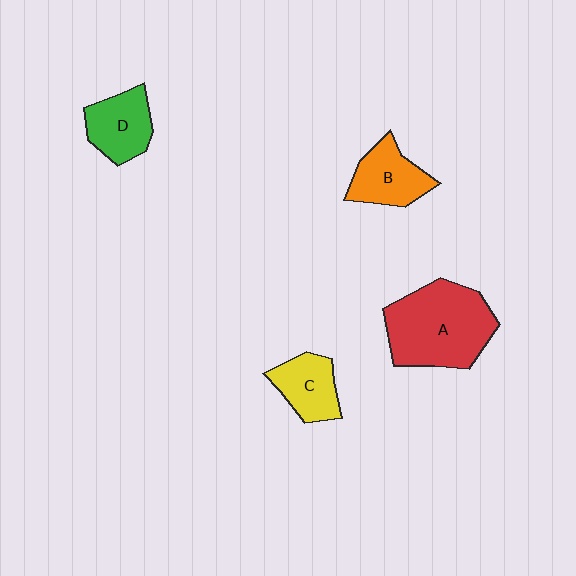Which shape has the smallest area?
Shape C (yellow).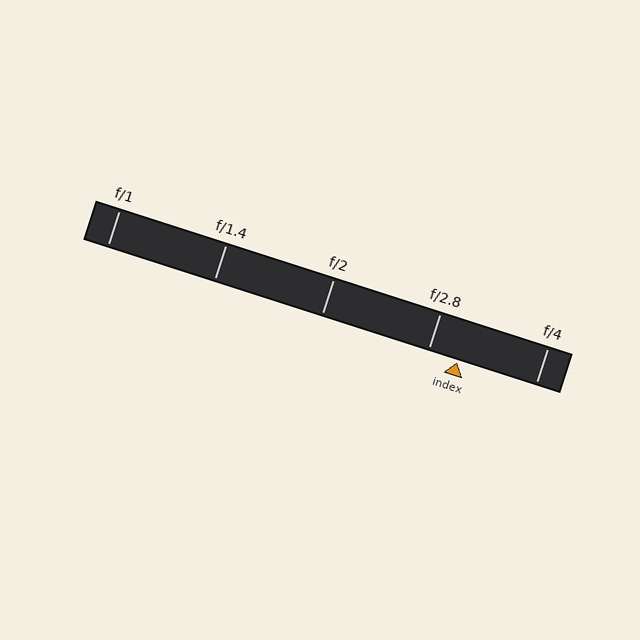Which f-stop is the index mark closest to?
The index mark is closest to f/2.8.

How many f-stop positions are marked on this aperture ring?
There are 5 f-stop positions marked.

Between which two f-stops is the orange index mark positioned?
The index mark is between f/2.8 and f/4.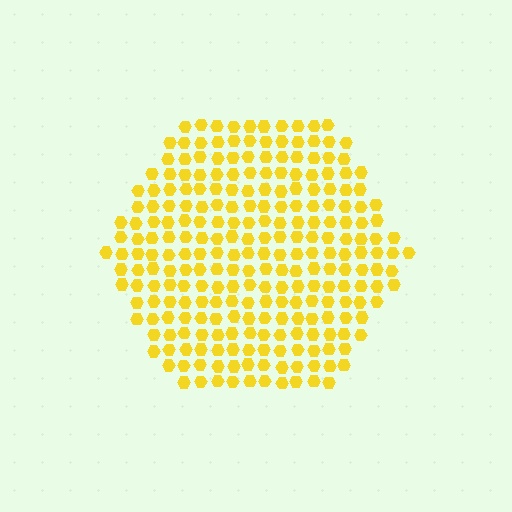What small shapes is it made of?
It is made of small hexagons.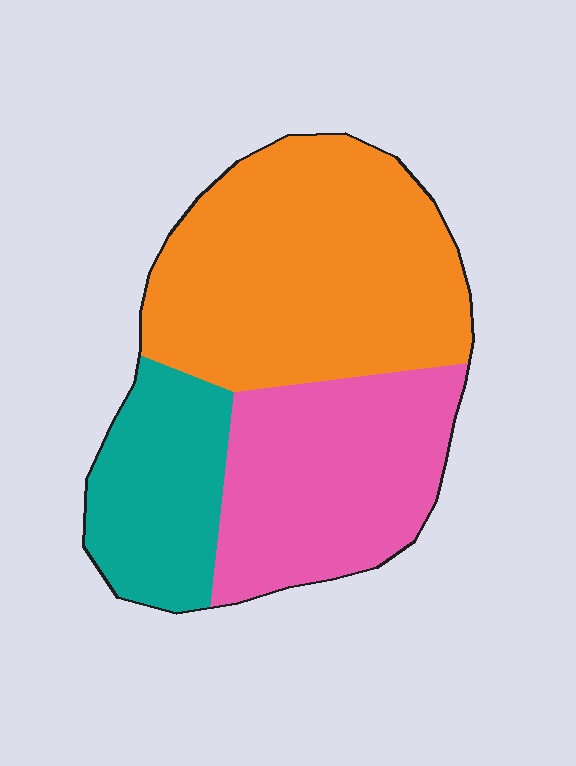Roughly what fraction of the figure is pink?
Pink takes up about one third (1/3) of the figure.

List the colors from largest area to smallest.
From largest to smallest: orange, pink, teal.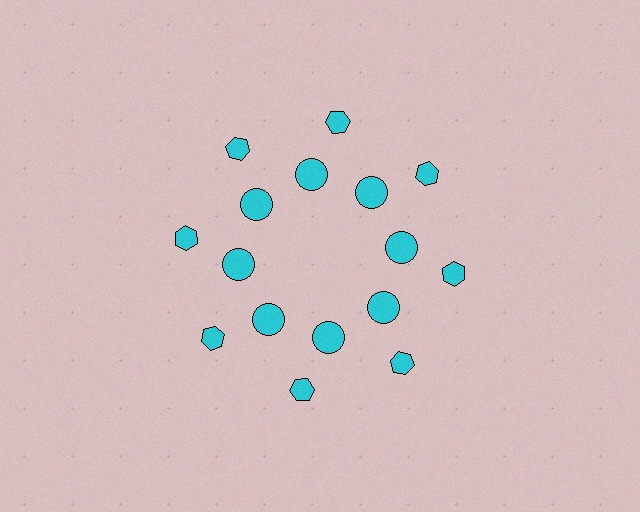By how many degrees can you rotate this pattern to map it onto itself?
The pattern maps onto itself every 45 degrees of rotation.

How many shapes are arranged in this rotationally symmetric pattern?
There are 16 shapes, arranged in 8 groups of 2.